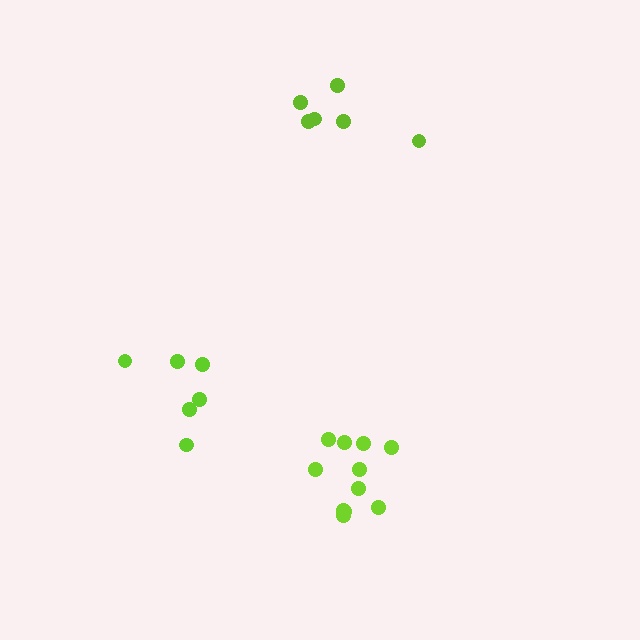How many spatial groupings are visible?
There are 3 spatial groupings.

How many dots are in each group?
Group 1: 11 dots, Group 2: 6 dots, Group 3: 6 dots (23 total).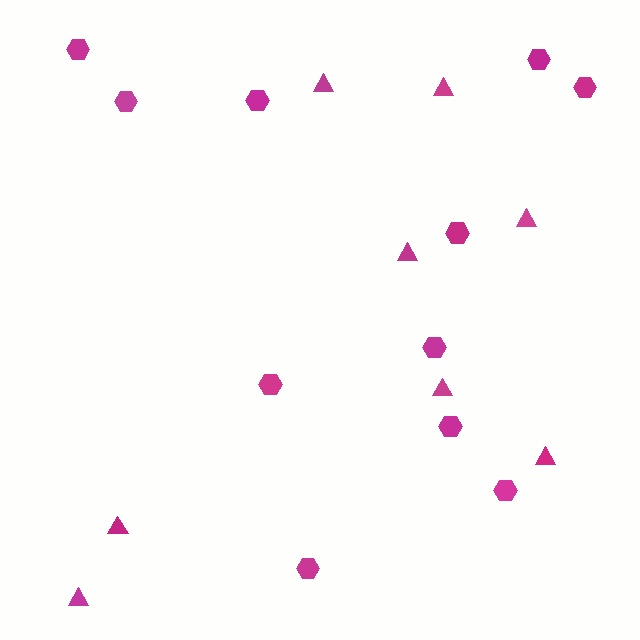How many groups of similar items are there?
There are 2 groups: one group of triangles (8) and one group of hexagons (11).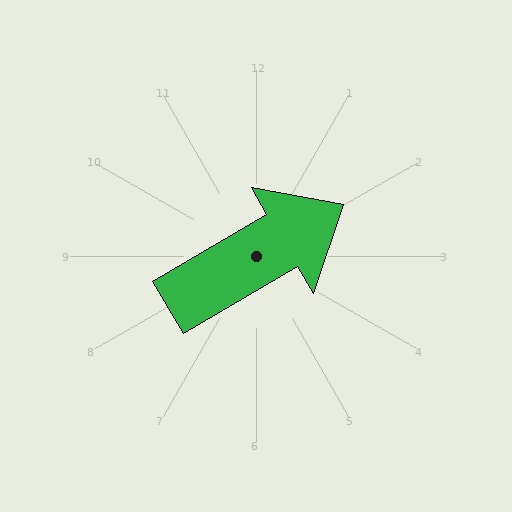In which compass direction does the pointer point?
Northeast.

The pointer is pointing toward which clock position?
Roughly 2 o'clock.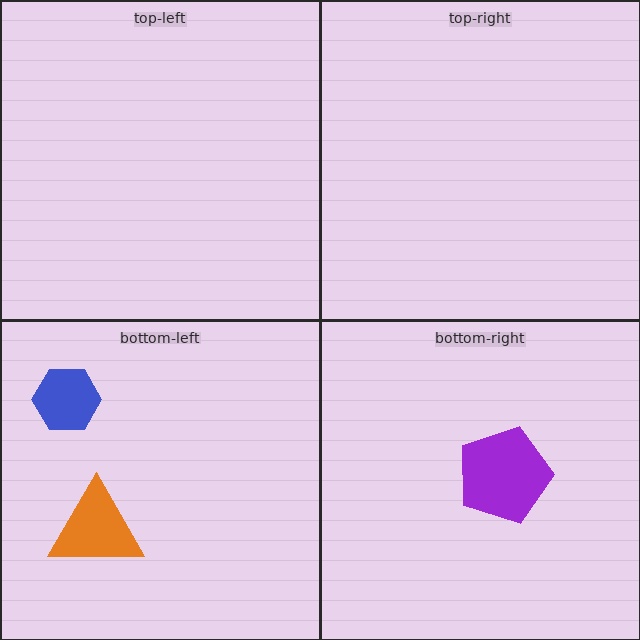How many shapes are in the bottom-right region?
1.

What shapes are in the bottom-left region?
The orange triangle, the blue hexagon.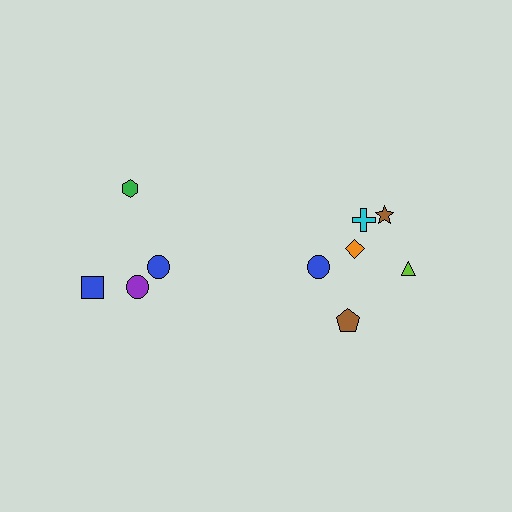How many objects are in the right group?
There are 6 objects.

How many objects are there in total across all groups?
There are 10 objects.